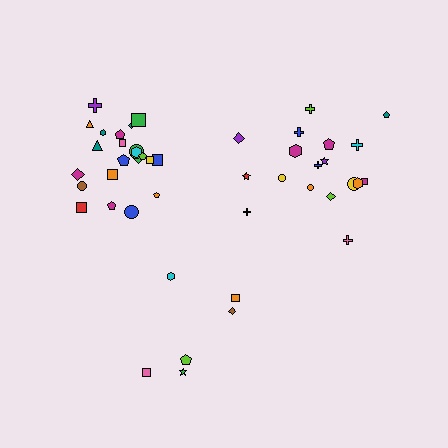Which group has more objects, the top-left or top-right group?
The top-left group.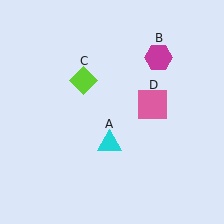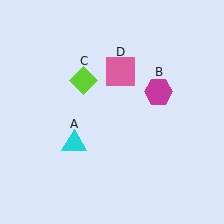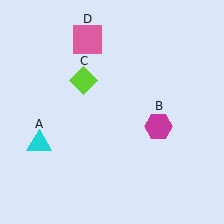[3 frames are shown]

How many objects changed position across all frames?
3 objects changed position: cyan triangle (object A), magenta hexagon (object B), pink square (object D).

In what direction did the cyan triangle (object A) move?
The cyan triangle (object A) moved left.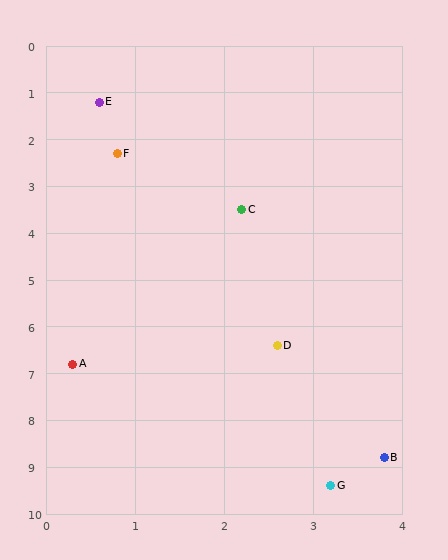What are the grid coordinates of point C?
Point C is at approximately (2.2, 3.5).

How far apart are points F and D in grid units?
Points F and D are about 4.5 grid units apart.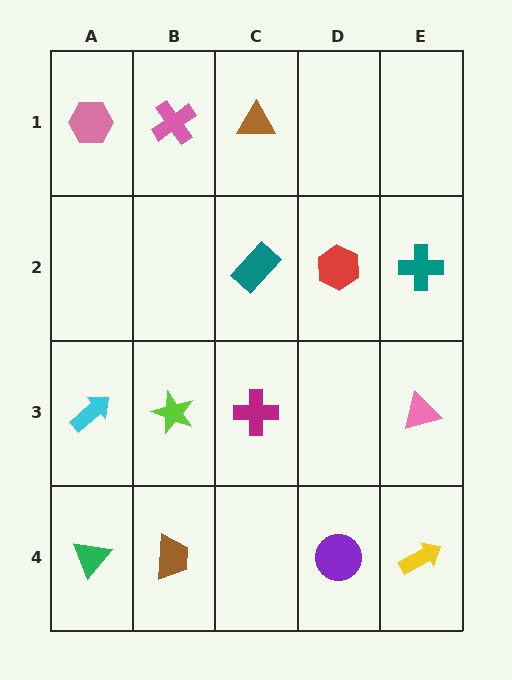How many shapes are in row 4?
4 shapes.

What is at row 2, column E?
A teal cross.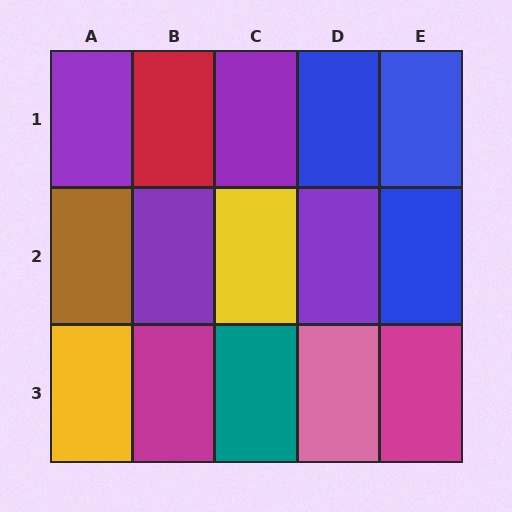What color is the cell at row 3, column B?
Magenta.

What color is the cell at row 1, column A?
Purple.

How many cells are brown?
1 cell is brown.